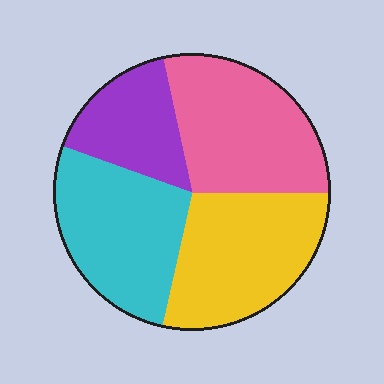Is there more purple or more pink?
Pink.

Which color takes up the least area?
Purple, at roughly 15%.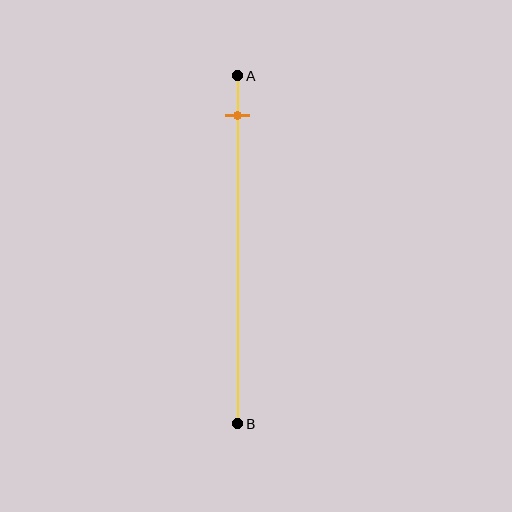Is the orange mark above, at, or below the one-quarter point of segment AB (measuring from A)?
The orange mark is above the one-quarter point of segment AB.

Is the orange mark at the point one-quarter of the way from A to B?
No, the mark is at about 10% from A, not at the 25% one-quarter point.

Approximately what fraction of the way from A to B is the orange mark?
The orange mark is approximately 10% of the way from A to B.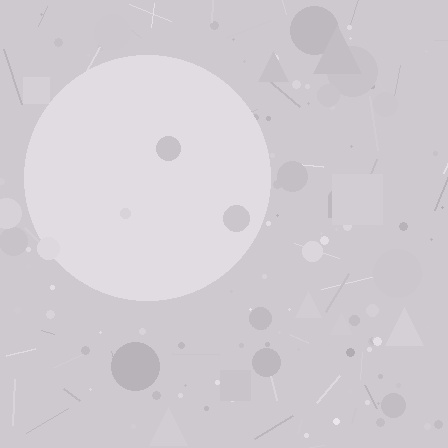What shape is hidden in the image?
A circle is hidden in the image.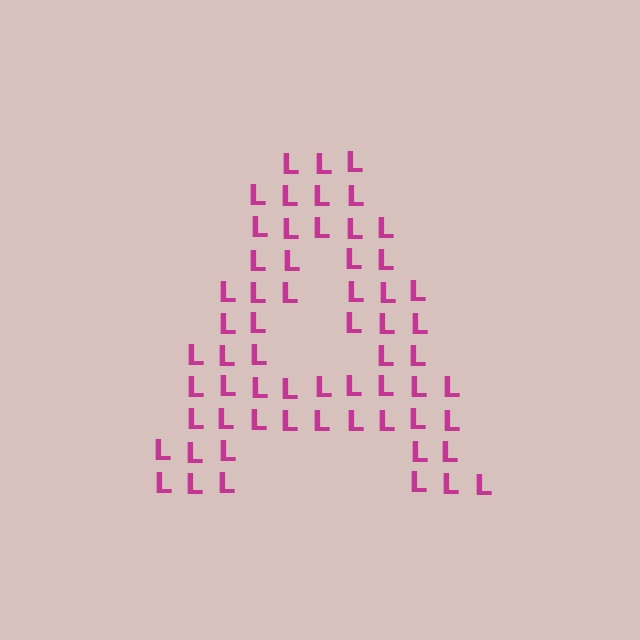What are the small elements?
The small elements are letter L's.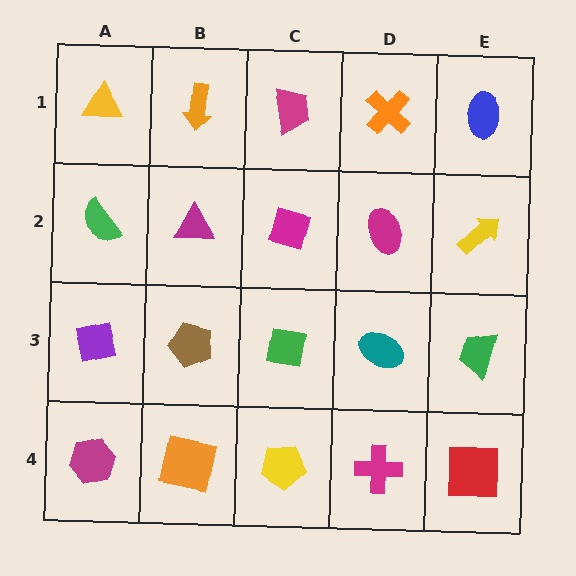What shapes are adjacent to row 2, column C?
A magenta trapezoid (row 1, column C), a green square (row 3, column C), a magenta triangle (row 2, column B), a magenta ellipse (row 2, column D).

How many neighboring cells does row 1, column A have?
2.